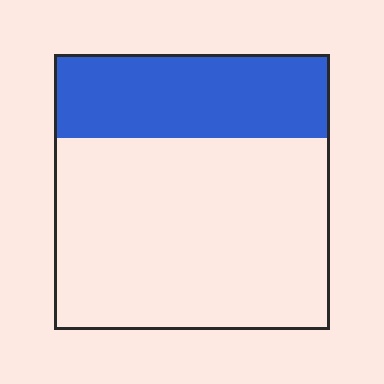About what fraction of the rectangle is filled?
About one third (1/3).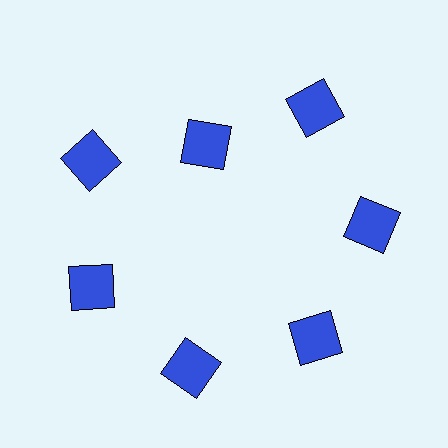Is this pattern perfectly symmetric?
No. The 7 blue squares are arranged in a ring, but one element near the 12 o'clock position is pulled inward toward the center, breaking the 7-fold rotational symmetry.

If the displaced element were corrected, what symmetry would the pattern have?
It would have 7-fold rotational symmetry — the pattern would map onto itself every 51 degrees.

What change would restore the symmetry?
The symmetry would be restored by moving it outward, back onto the ring so that all 7 squares sit at equal angles and equal distance from the center.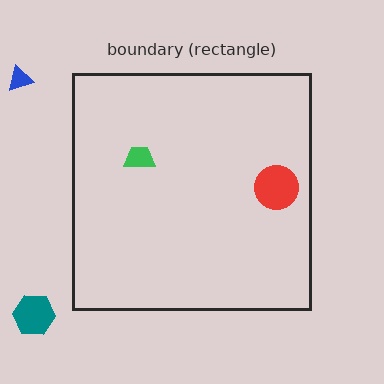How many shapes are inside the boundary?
2 inside, 2 outside.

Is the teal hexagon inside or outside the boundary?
Outside.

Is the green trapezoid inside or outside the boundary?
Inside.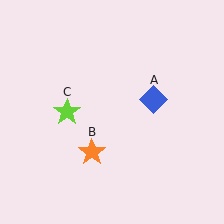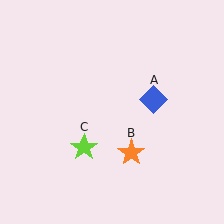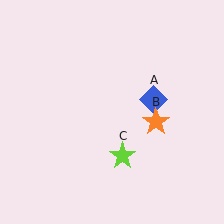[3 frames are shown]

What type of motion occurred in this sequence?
The orange star (object B), lime star (object C) rotated counterclockwise around the center of the scene.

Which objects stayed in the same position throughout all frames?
Blue diamond (object A) remained stationary.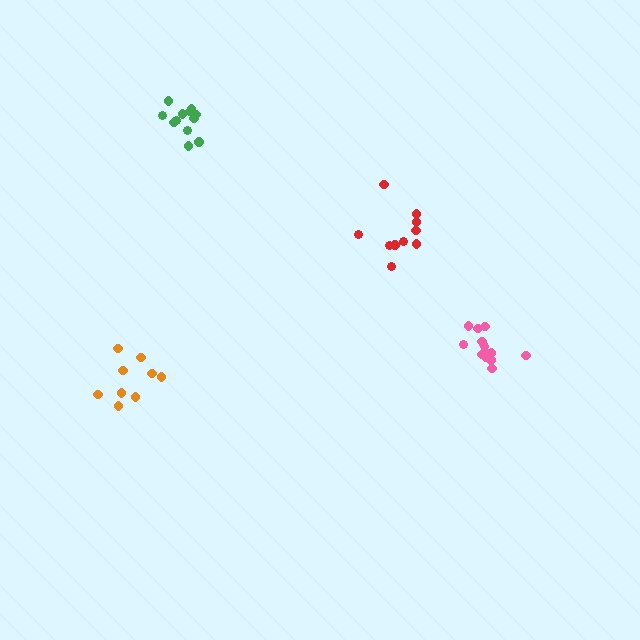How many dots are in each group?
Group 1: 13 dots, Group 2: 9 dots, Group 3: 10 dots, Group 4: 14 dots (46 total).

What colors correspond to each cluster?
The clusters are colored: green, orange, red, pink.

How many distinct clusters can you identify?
There are 4 distinct clusters.